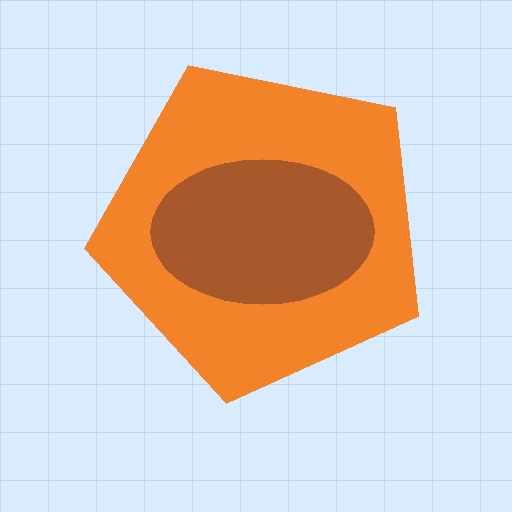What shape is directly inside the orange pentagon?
The brown ellipse.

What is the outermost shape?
The orange pentagon.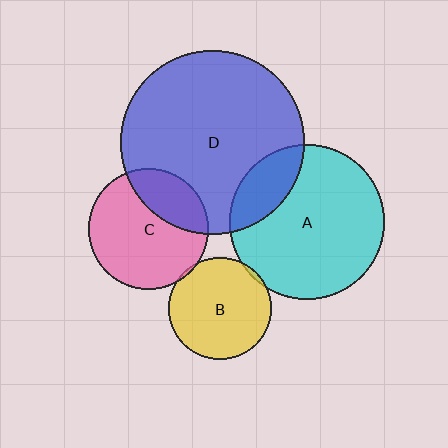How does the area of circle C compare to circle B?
Approximately 1.4 times.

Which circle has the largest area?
Circle D (blue).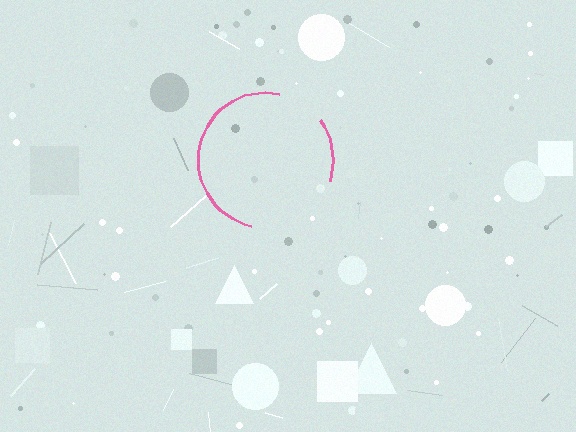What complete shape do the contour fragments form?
The contour fragments form a circle.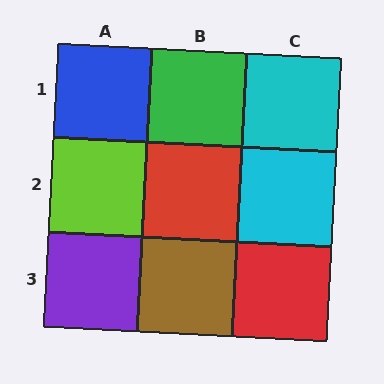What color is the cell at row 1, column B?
Green.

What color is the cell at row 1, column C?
Cyan.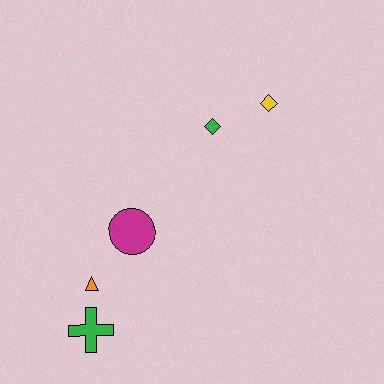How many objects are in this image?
There are 5 objects.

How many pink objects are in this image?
There are no pink objects.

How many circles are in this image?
There is 1 circle.